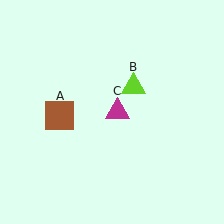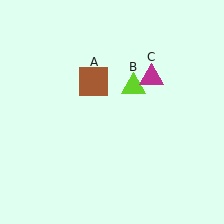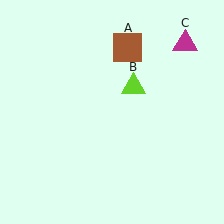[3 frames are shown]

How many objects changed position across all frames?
2 objects changed position: brown square (object A), magenta triangle (object C).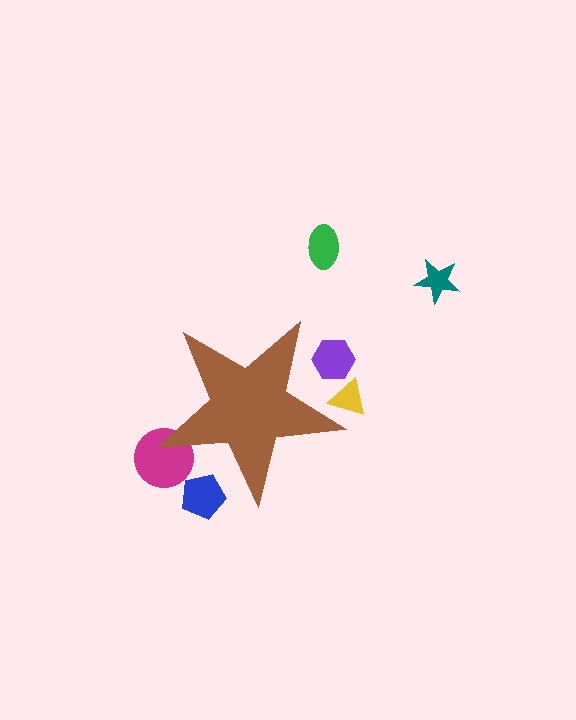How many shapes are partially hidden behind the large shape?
4 shapes are partially hidden.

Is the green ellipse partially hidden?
No, the green ellipse is fully visible.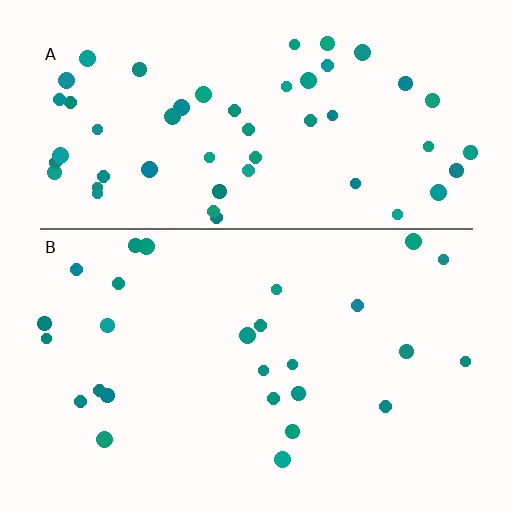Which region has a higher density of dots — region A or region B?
A (the top).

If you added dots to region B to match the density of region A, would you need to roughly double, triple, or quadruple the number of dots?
Approximately double.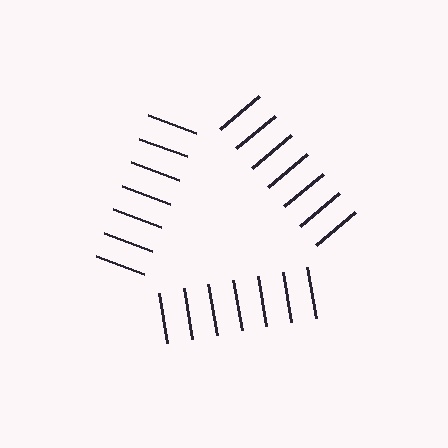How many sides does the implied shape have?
3 sides — the line-ends trace a triangle.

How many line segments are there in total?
21 — 7 along each of the 3 edges.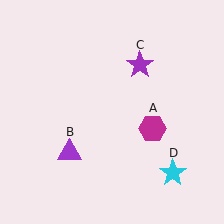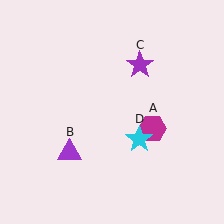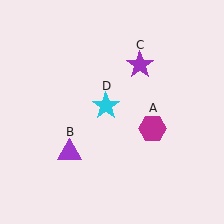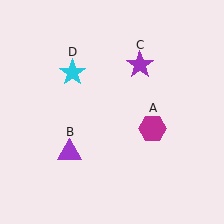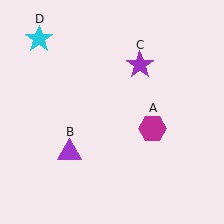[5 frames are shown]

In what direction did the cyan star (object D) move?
The cyan star (object D) moved up and to the left.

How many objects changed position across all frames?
1 object changed position: cyan star (object D).